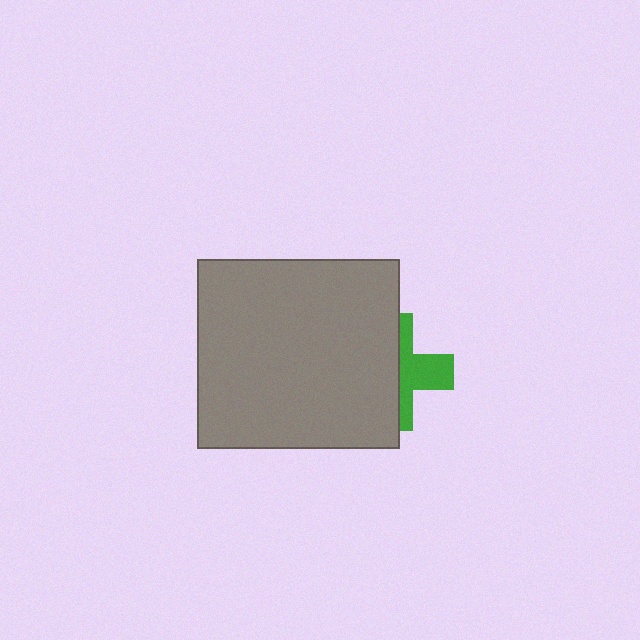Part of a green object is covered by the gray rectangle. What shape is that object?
It is a cross.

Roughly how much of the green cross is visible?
A small part of it is visible (roughly 43%).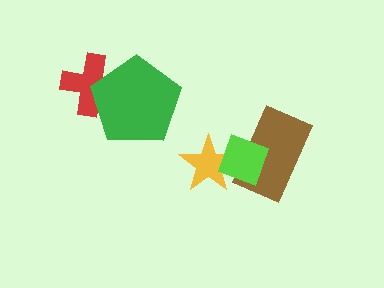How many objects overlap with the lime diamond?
2 objects overlap with the lime diamond.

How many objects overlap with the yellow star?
2 objects overlap with the yellow star.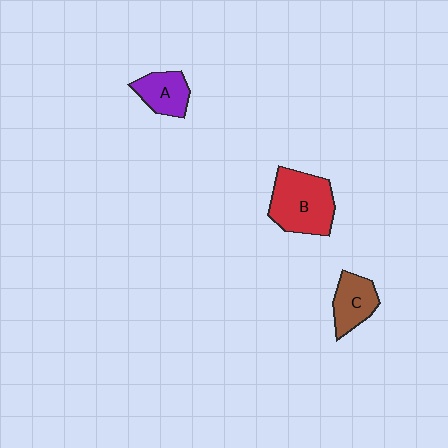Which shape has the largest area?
Shape B (red).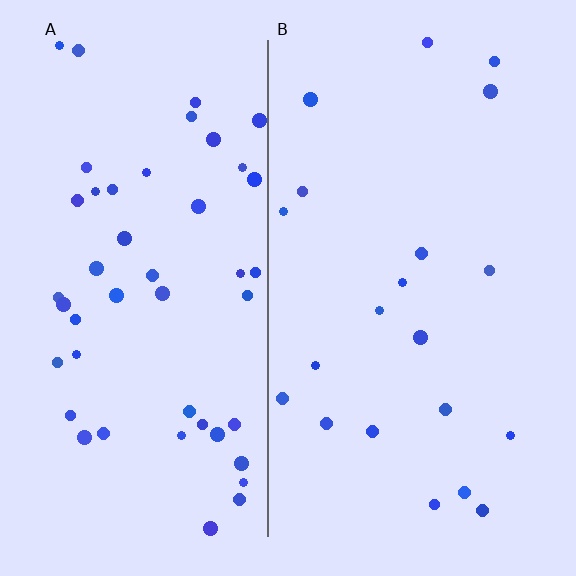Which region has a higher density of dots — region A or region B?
A (the left).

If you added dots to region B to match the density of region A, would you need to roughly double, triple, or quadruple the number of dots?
Approximately double.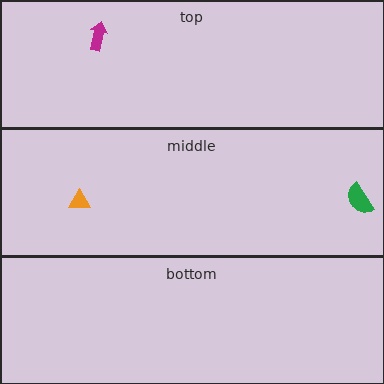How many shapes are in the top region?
1.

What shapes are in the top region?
The magenta arrow.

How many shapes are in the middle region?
2.